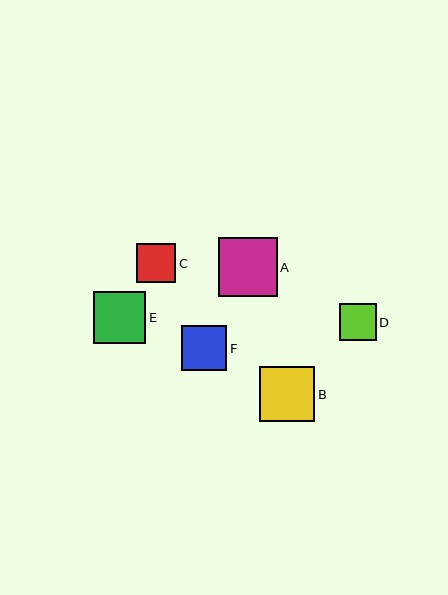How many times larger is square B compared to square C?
Square B is approximately 1.4 times the size of square C.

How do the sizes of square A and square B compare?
Square A and square B are approximately the same size.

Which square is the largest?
Square A is the largest with a size of approximately 58 pixels.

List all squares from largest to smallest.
From largest to smallest: A, B, E, F, C, D.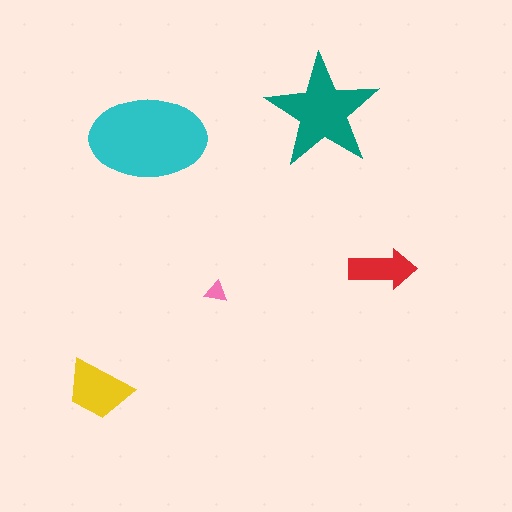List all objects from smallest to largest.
The pink triangle, the red arrow, the yellow trapezoid, the teal star, the cyan ellipse.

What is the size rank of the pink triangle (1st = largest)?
5th.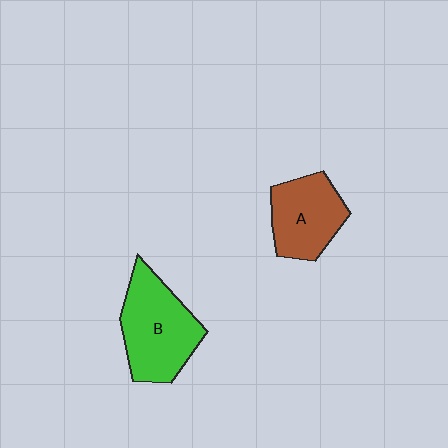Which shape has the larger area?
Shape B (green).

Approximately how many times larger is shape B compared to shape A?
Approximately 1.3 times.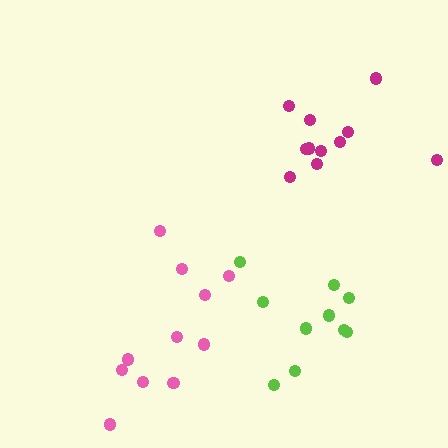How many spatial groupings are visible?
There are 3 spatial groupings.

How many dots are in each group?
Group 1: 11 dots, Group 2: 10 dots, Group 3: 12 dots (33 total).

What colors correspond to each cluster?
The clusters are colored: pink, lime, magenta.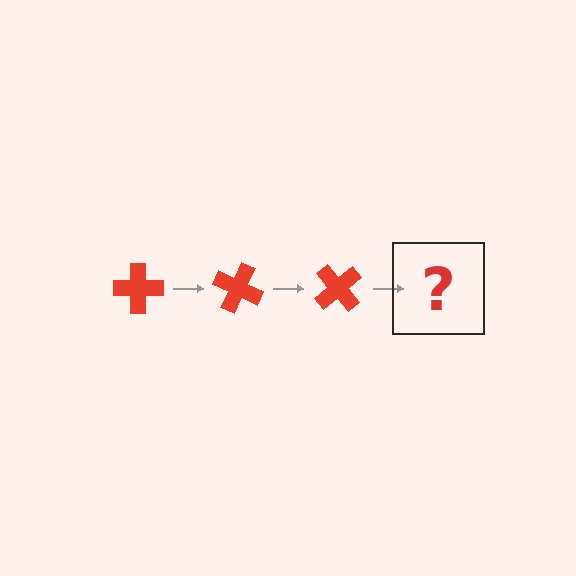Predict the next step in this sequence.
The next step is a red cross rotated 75 degrees.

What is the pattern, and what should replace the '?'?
The pattern is that the cross rotates 25 degrees each step. The '?' should be a red cross rotated 75 degrees.